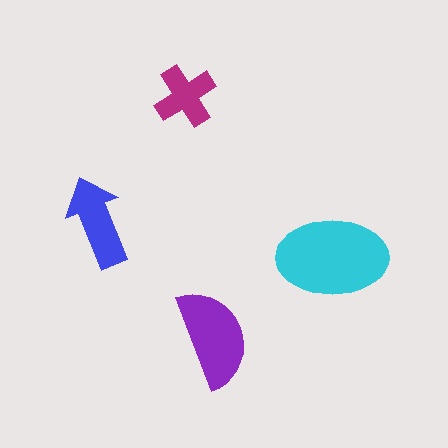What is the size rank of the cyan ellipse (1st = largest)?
1st.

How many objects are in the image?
There are 4 objects in the image.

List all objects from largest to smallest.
The cyan ellipse, the purple semicircle, the blue arrow, the magenta cross.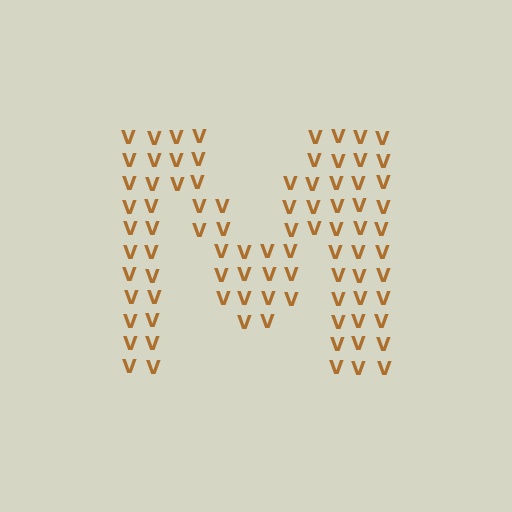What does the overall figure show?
The overall figure shows the letter M.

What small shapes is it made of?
It is made of small letter V's.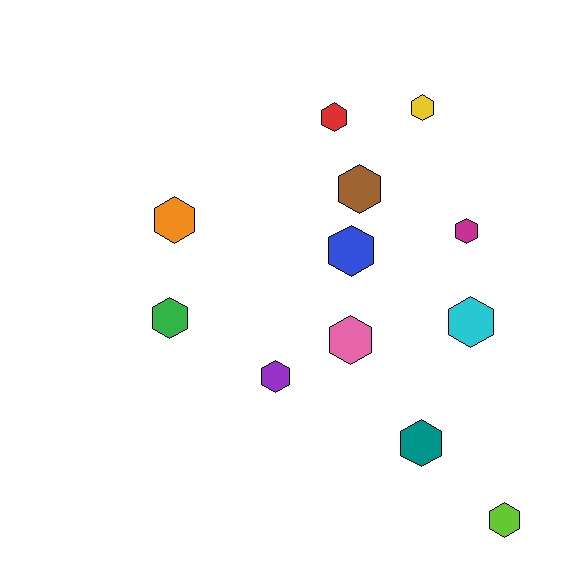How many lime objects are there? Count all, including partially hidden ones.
There is 1 lime object.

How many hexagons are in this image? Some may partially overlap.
There are 12 hexagons.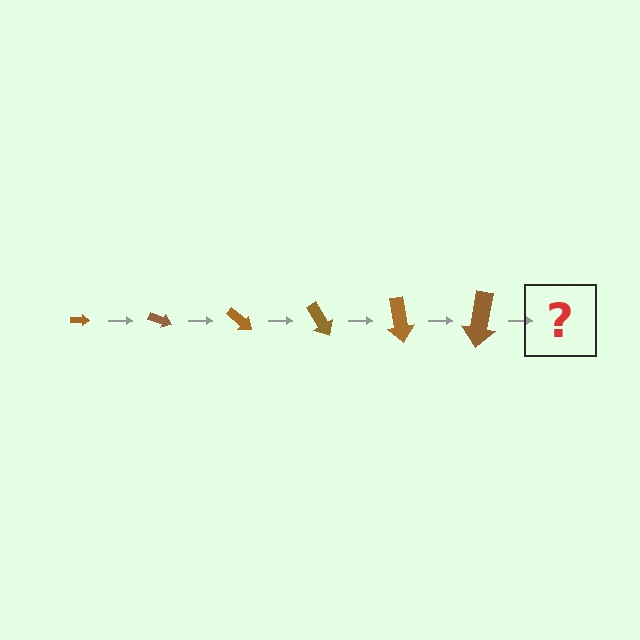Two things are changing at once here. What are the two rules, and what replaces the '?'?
The two rules are that the arrow grows larger each step and it rotates 20 degrees each step. The '?' should be an arrow, larger than the previous one and rotated 120 degrees from the start.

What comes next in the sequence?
The next element should be an arrow, larger than the previous one and rotated 120 degrees from the start.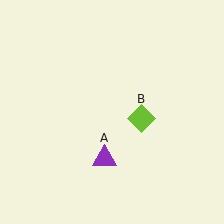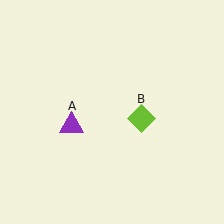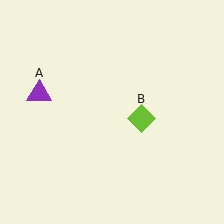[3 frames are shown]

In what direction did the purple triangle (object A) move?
The purple triangle (object A) moved up and to the left.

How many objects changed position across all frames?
1 object changed position: purple triangle (object A).